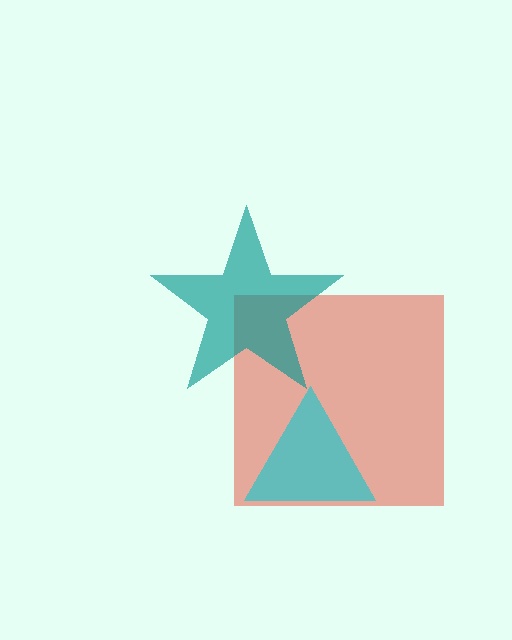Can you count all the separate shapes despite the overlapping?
Yes, there are 3 separate shapes.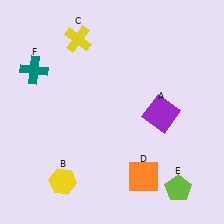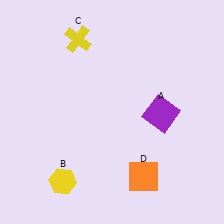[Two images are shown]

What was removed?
The lime pentagon (E), the teal cross (F) were removed in Image 2.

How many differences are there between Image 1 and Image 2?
There are 2 differences between the two images.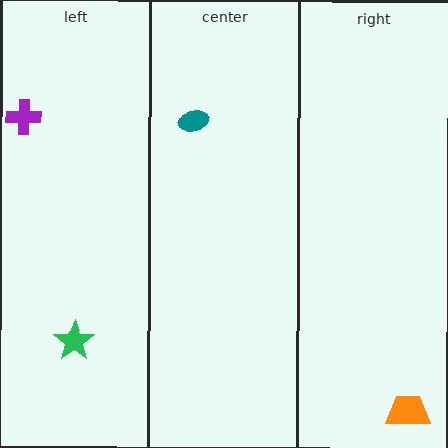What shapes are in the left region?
The purple cross, the green star.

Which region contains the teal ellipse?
The center region.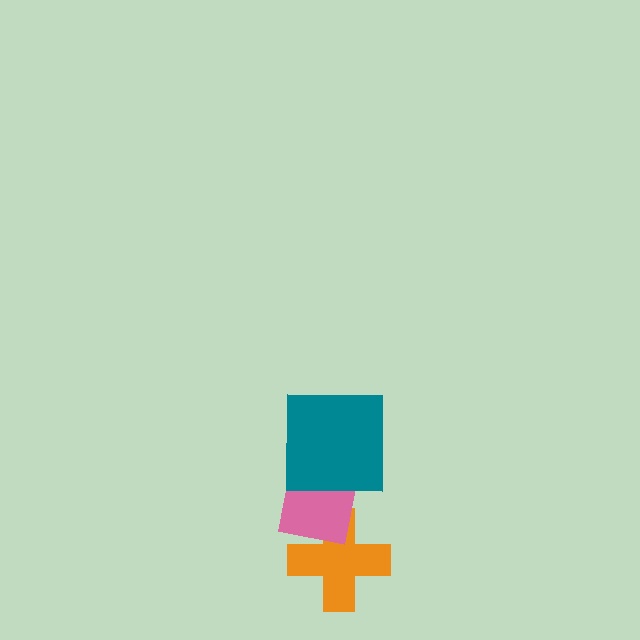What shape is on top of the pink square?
The teal square is on top of the pink square.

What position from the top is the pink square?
The pink square is 2nd from the top.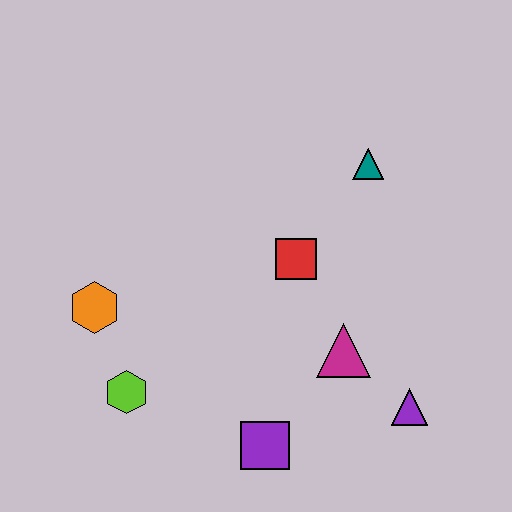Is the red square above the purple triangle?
Yes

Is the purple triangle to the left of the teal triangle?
No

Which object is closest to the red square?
The magenta triangle is closest to the red square.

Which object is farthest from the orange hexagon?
The purple triangle is farthest from the orange hexagon.